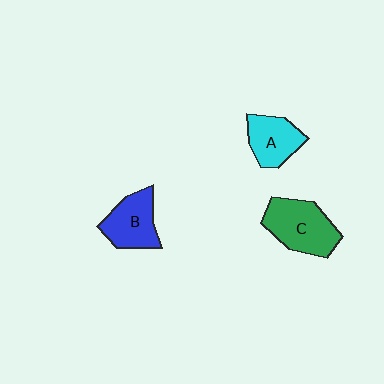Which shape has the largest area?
Shape C (green).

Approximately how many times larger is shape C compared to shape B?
Approximately 1.3 times.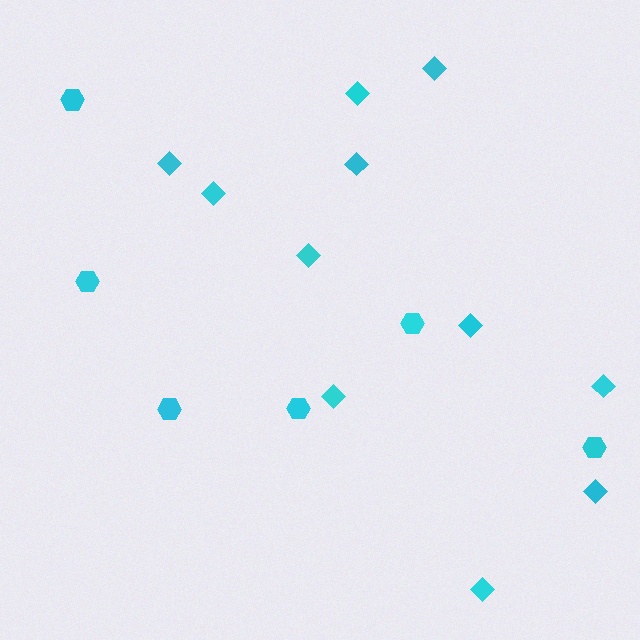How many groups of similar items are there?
There are 2 groups: one group of diamonds (11) and one group of hexagons (6).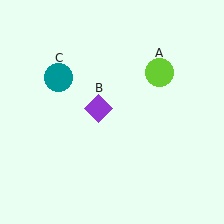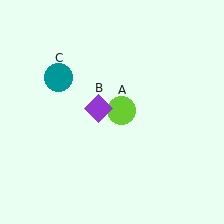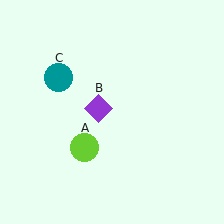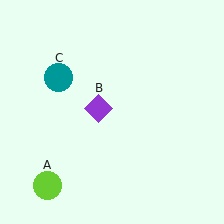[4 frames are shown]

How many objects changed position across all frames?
1 object changed position: lime circle (object A).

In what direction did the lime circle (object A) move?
The lime circle (object A) moved down and to the left.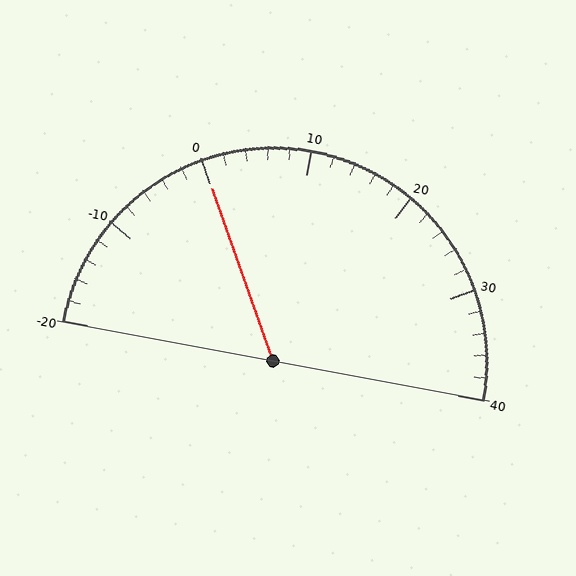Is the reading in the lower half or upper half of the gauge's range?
The reading is in the lower half of the range (-20 to 40).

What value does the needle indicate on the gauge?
The needle indicates approximately 0.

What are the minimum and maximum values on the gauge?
The gauge ranges from -20 to 40.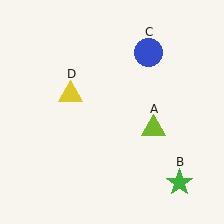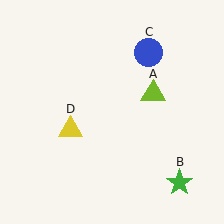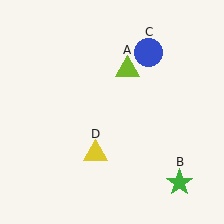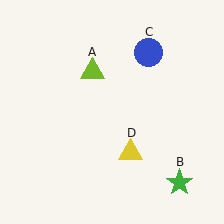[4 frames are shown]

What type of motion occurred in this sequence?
The lime triangle (object A), yellow triangle (object D) rotated counterclockwise around the center of the scene.